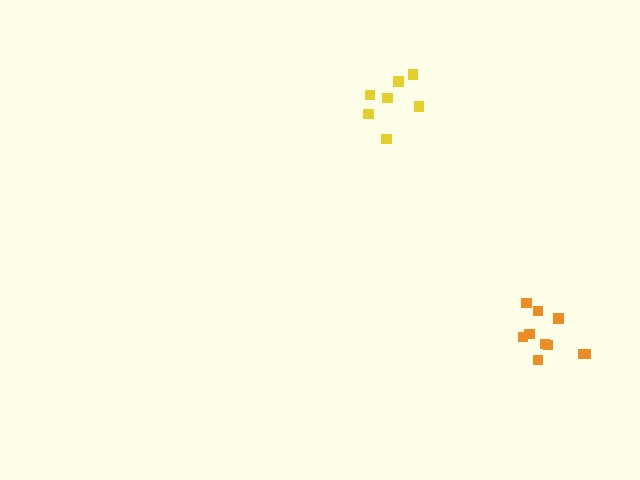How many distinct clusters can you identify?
There are 2 distinct clusters.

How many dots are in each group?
Group 1: 7 dots, Group 2: 10 dots (17 total).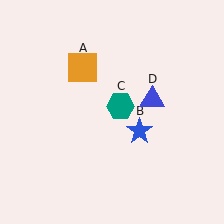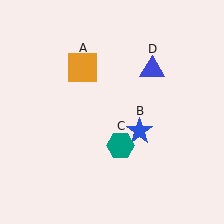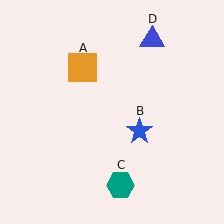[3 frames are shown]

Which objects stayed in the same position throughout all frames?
Orange square (object A) and blue star (object B) remained stationary.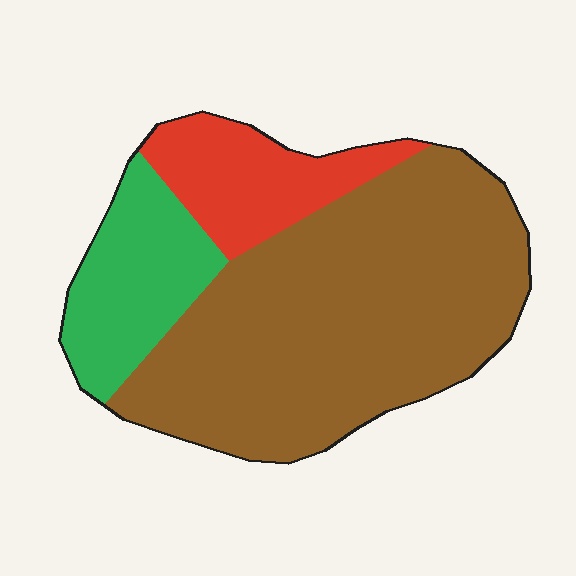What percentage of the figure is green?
Green takes up about one sixth (1/6) of the figure.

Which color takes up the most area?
Brown, at roughly 65%.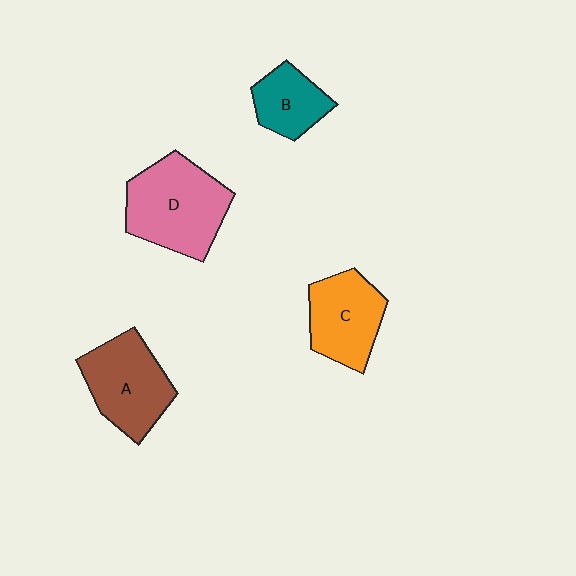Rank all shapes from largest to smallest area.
From largest to smallest: D (pink), A (brown), C (orange), B (teal).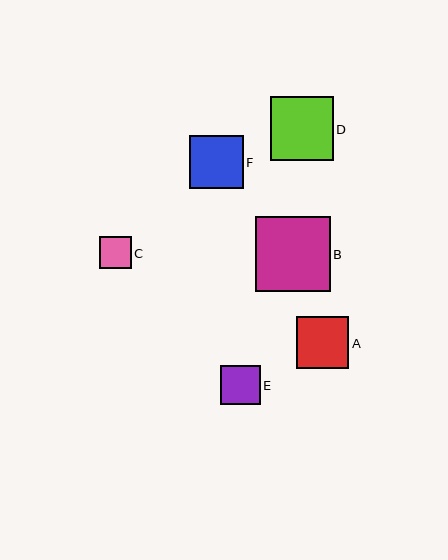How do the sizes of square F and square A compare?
Square F and square A are approximately the same size.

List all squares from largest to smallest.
From largest to smallest: B, D, F, A, E, C.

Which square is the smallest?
Square C is the smallest with a size of approximately 32 pixels.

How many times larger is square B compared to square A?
Square B is approximately 1.4 times the size of square A.